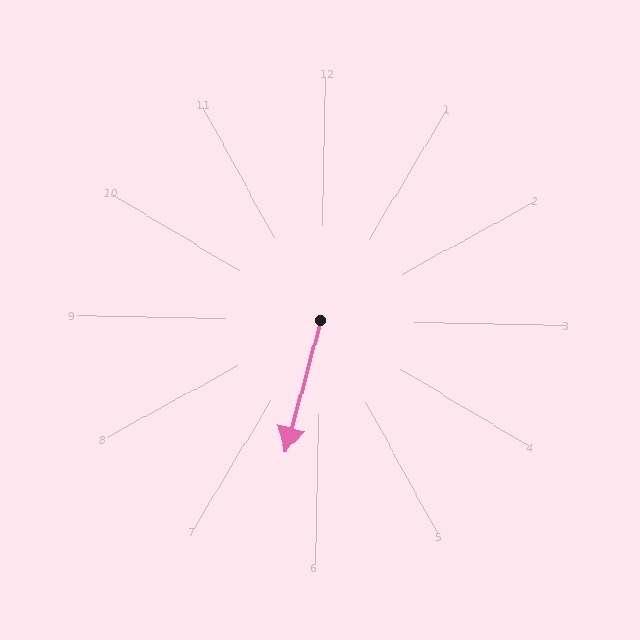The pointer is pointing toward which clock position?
Roughly 6 o'clock.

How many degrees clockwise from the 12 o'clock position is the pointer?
Approximately 194 degrees.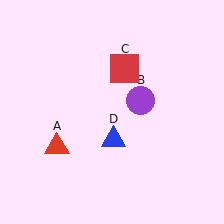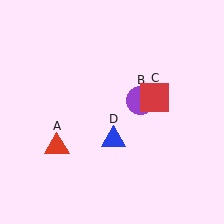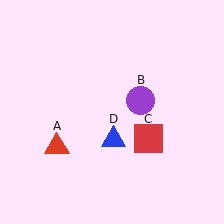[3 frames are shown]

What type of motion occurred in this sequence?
The red square (object C) rotated clockwise around the center of the scene.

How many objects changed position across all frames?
1 object changed position: red square (object C).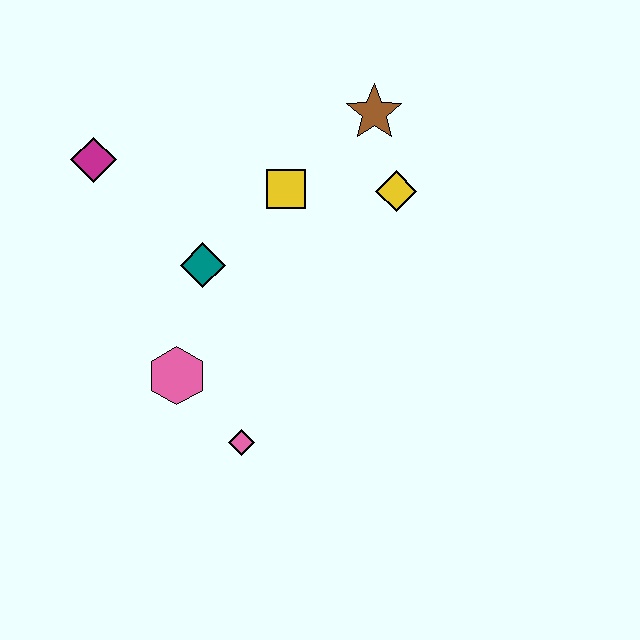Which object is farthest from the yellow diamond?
The magenta diamond is farthest from the yellow diamond.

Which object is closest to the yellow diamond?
The brown star is closest to the yellow diamond.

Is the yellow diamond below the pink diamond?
No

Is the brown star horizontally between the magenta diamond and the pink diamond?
No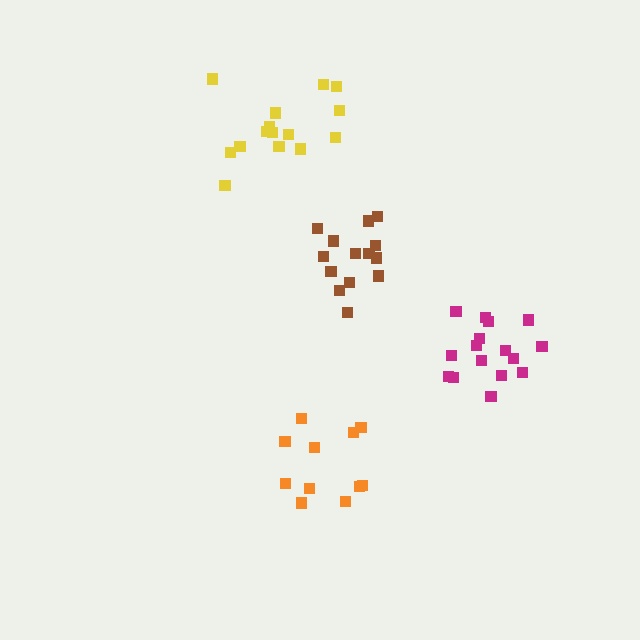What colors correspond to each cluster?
The clusters are colored: magenta, orange, yellow, brown.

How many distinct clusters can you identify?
There are 4 distinct clusters.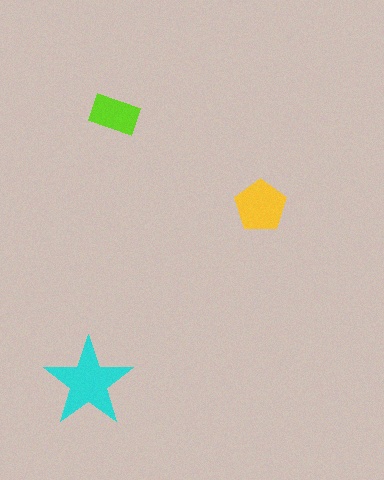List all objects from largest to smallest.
The cyan star, the yellow pentagon, the lime rectangle.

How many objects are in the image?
There are 3 objects in the image.